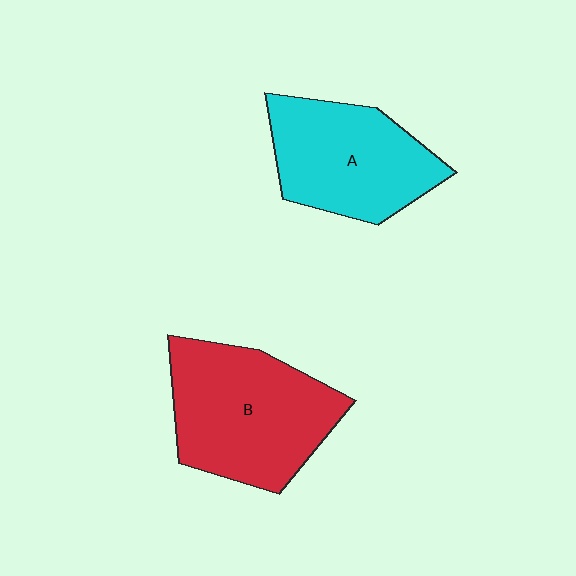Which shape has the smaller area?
Shape A (cyan).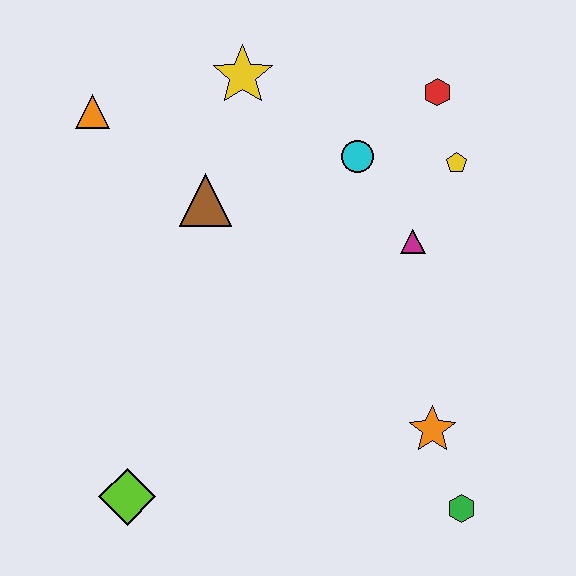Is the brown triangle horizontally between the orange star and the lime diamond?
Yes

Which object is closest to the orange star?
The green hexagon is closest to the orange star.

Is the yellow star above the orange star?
Yes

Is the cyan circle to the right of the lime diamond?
Yes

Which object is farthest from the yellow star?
The green hexagon is farthest from the yellow star.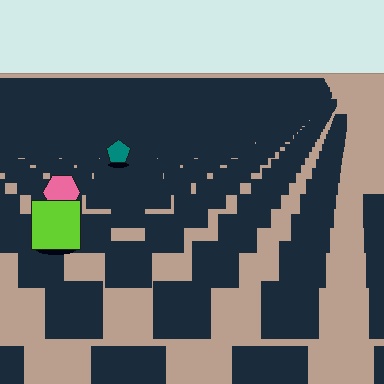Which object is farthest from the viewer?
The teal pentagon is farthest from the viewer. It appears smaller and the ground texture around it is denser.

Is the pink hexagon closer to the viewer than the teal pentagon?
Yes. The pink hexagon is closer — you can tell from the texture gradient: the ground texture is coarser near it.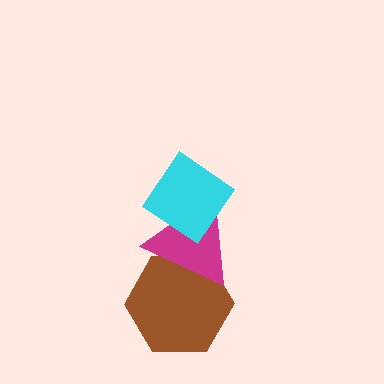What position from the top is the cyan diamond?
The cyan diamond is 1st from the top.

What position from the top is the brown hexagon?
The brown hexagon is 3rd from the top.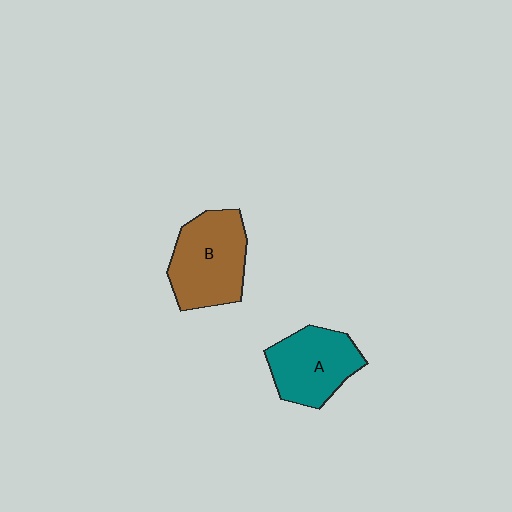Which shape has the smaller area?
Shape A (teal).